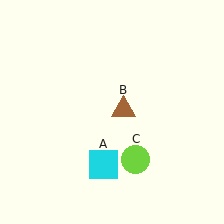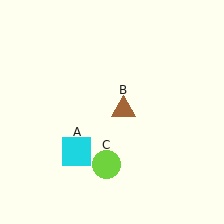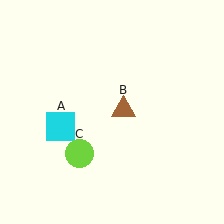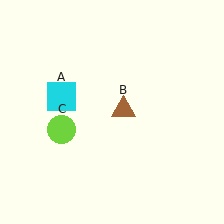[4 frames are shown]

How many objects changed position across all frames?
2 objects changed position: cyan square (object A), lime circle (object C).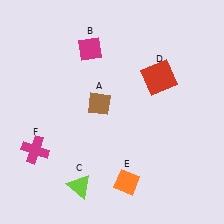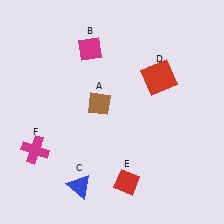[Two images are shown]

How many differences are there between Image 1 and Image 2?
There are 2 differences between the two images.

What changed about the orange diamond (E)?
In Image 1, E is orange. In Image 2, it changed to red.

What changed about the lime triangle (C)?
In Image 1, C is lime. In Image 2, it changed to blue.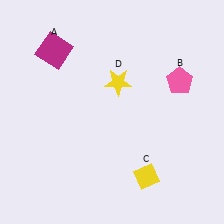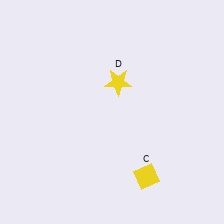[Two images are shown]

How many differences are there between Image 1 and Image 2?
There are 2 differences between the two images.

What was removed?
The magenta square (A), the pink pentagon (B) were removed in Image 2.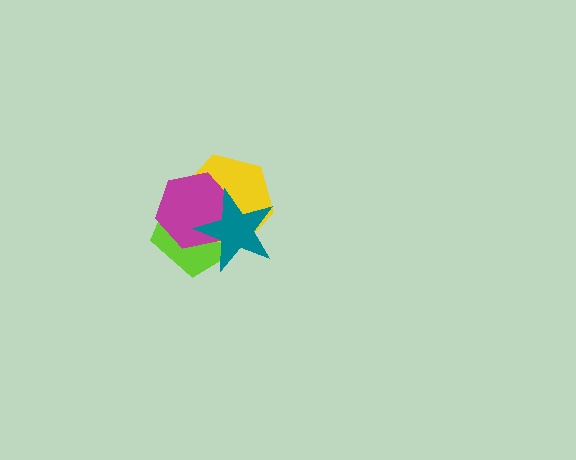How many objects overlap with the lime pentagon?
3 objects overlap with the lime pentagon.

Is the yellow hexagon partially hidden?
Yes, it is partially covered by another shape.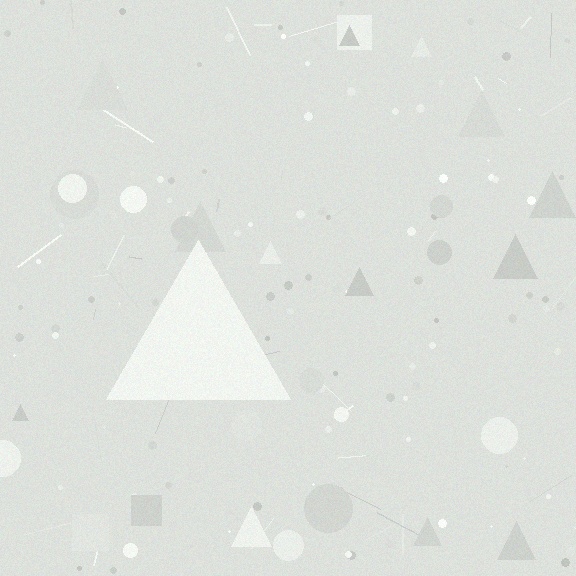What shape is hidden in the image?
A triangle is hidden in the image.